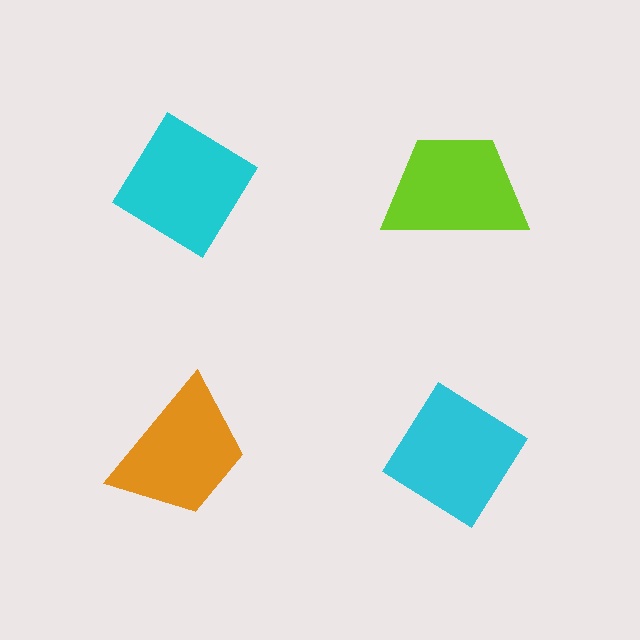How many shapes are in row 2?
2 shapes.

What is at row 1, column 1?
A cyan diamond.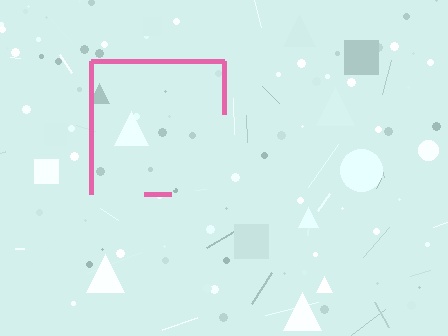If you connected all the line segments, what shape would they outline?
They would outline a square.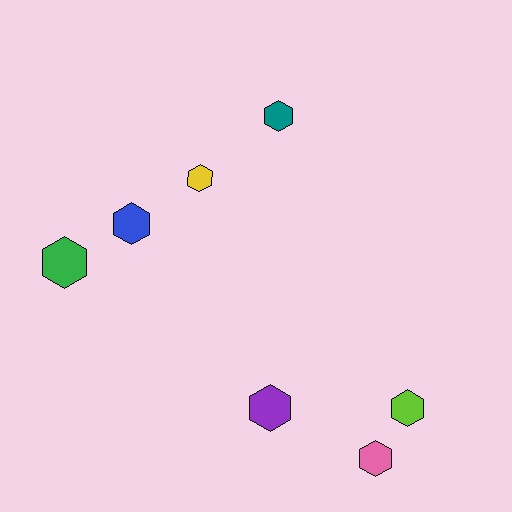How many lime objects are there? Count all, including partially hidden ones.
There is 1 lime object.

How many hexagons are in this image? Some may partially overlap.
There are 7 hexagons.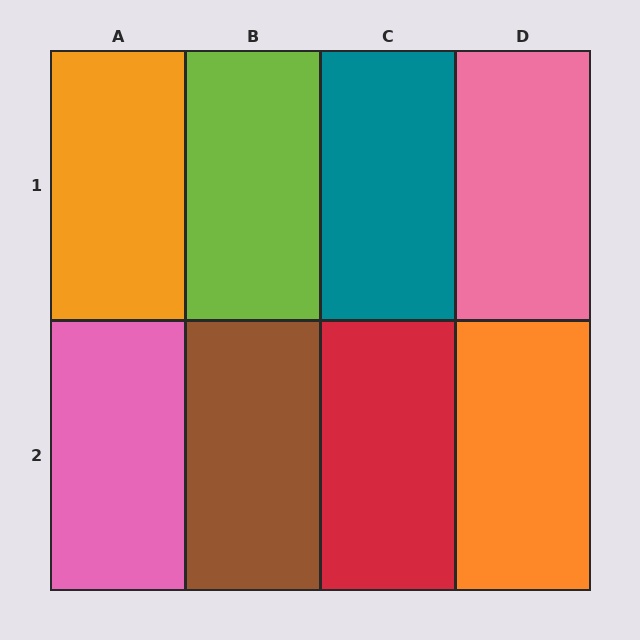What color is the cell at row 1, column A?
Orange.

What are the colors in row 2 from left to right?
Pink, brown, red, orange.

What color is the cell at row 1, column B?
Lime.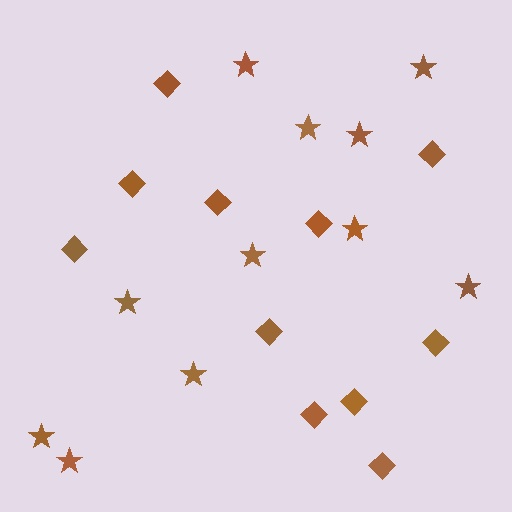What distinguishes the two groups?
There are 2 groups: one group of stars (11) and one group of diamonds (11).